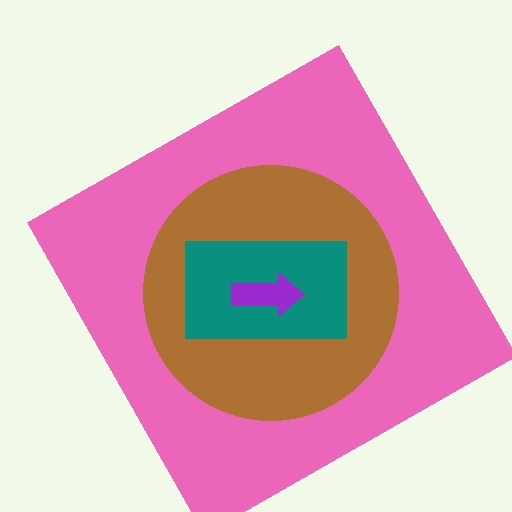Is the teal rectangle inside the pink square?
Yes.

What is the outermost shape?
The pink square.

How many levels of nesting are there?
4.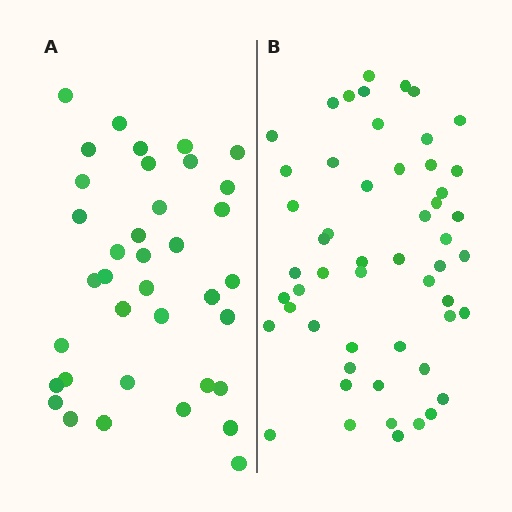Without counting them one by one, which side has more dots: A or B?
Region B (the right region) has more dots.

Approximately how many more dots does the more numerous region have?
Region B has approximately 15 more dots than region A.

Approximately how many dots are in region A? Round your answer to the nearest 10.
About 40 dots. (The exact count is 37, which rounds to 40.)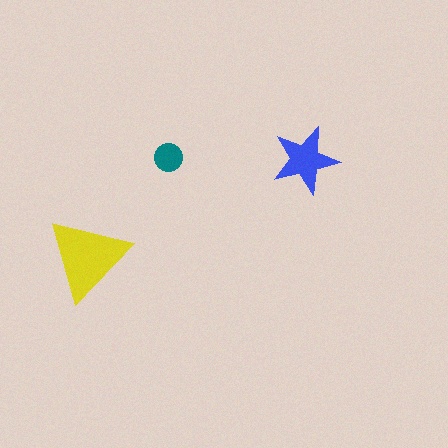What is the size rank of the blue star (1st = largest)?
2nd.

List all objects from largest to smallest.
The yellow triangle, the blue star, the teal circle.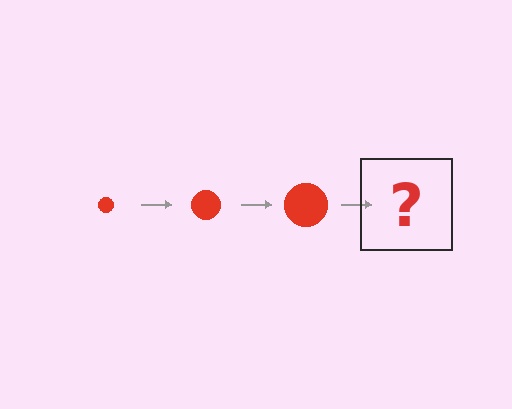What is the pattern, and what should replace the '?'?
The pattern is that the circle gets progressively larger each step. The '?' should be a red circle, larger than the previous one.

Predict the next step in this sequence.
The next step is a red circle, larger than the previous one.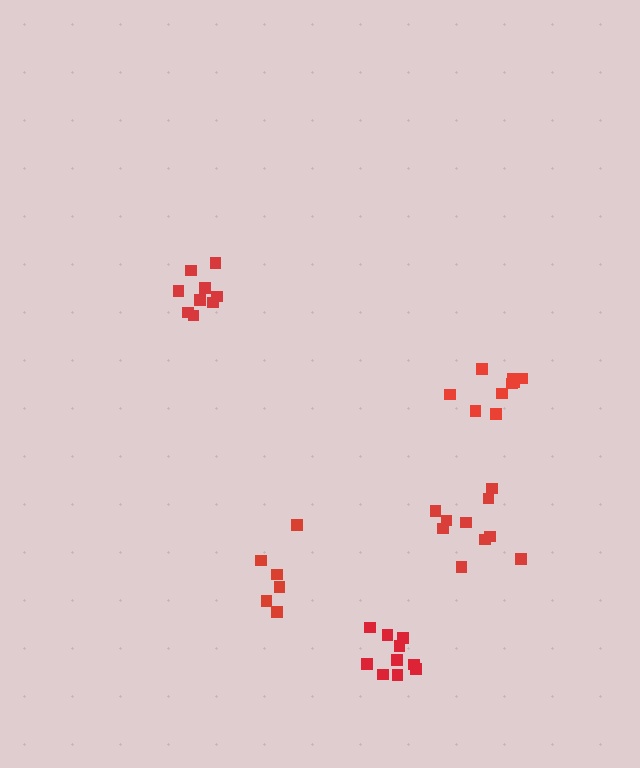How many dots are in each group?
Group 1: 6 dots, Group 2: 9 dots, Group 3: 10 dots, Group 4: 9 dots, Group 5: 10 dots (44 total).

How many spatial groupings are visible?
There are 5 spatial groupings.